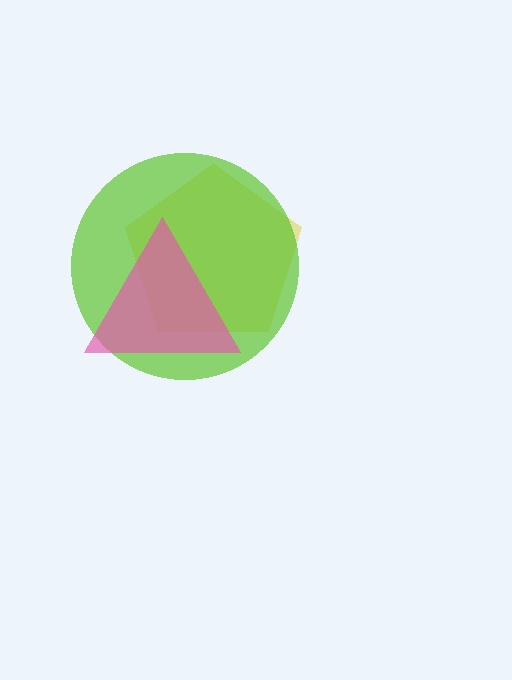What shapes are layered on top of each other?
The layered shapes are: a yellow pentagon, a lime circle, a pink triangle.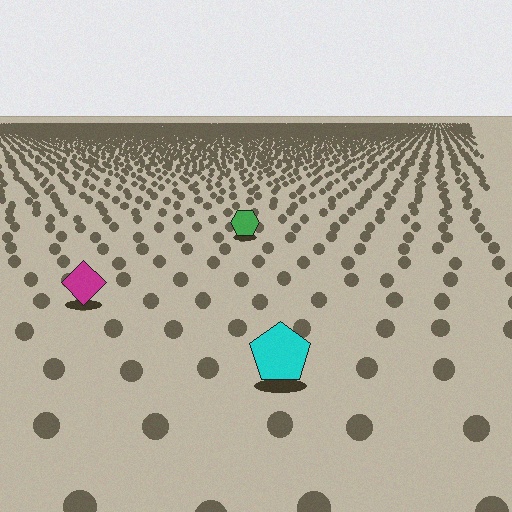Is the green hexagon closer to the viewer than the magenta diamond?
No. The magenta diamond is closer — you can tell from the texture gradient: the ground texture is coarser near it.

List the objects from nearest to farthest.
From nearest to farthest: the cyan pentagon, the magenta diamond, the green hexagon.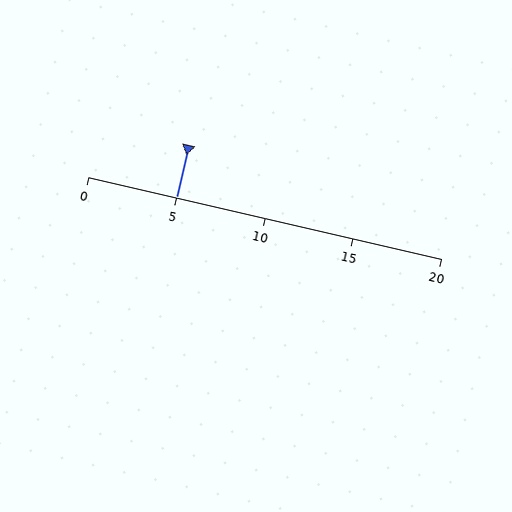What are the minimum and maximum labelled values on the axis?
The axis runs from 0 to 20.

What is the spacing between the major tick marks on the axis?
The major ticks are spaced 5 apart.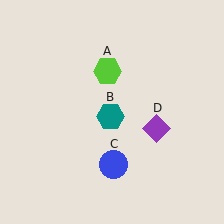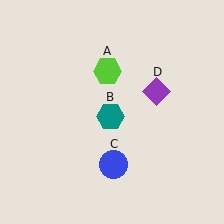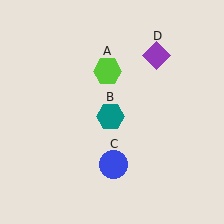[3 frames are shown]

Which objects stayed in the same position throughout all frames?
Lime hexagon (object A) and teal hexagon (object B) and blue circle (object C) remained stationary.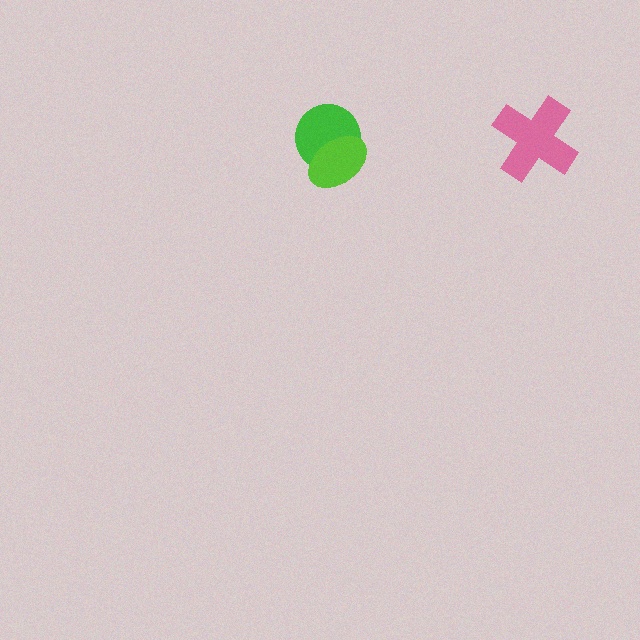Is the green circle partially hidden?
Yes, it is partially covered by another shape.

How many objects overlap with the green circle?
1 object overlaps with the green circle.